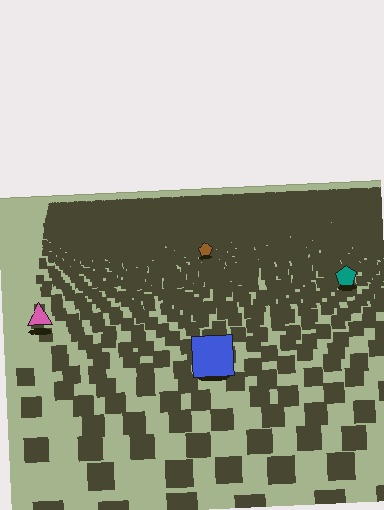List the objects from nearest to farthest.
From nearest to farthest: the blue square, the pink triangle, the teal pentagon, the brown pentagon.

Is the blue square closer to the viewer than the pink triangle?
Yes. The blue square is closer — you can tell from the texture gradient: the ground texture is coarser near it.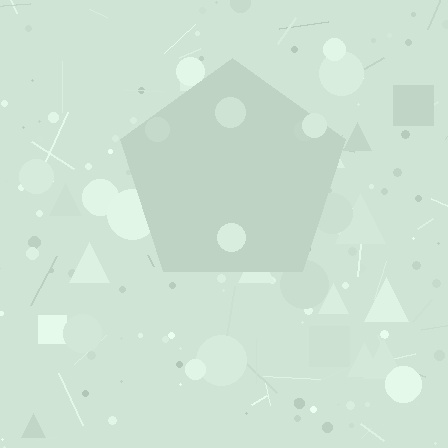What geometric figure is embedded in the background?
A pentagon is embedded in the background.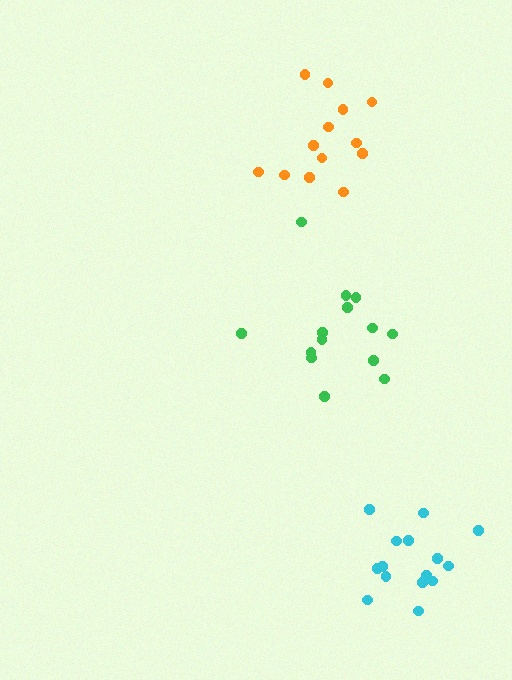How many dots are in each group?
Group 1: 14 dots, Group 2: 15 dots, Group 3: 13 dots (42 total).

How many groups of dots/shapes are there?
There are 3 groups.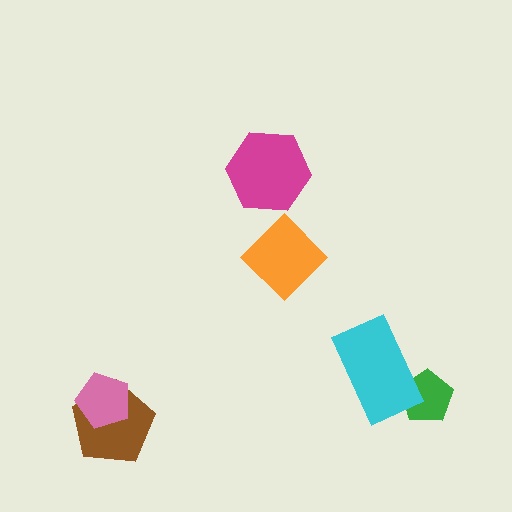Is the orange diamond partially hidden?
No, no other shape covers it.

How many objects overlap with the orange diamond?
0 objects overlap with the orange diamond.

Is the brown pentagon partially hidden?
Yes, it is partially covered by another shape.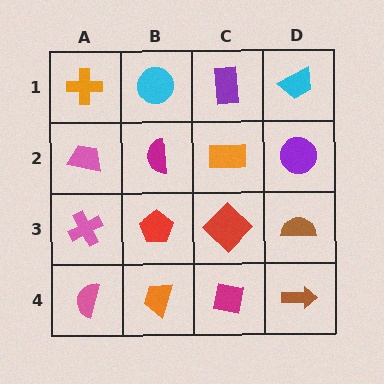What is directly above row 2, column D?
A cyan trapezoid.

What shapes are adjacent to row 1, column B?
A magenta semicircle (row 2, column B), an orange cross (row 1, column A), a purple rectangle (row 1, column C).